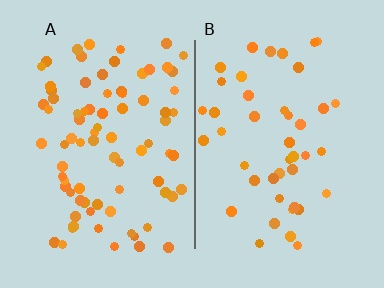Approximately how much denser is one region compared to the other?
Approximately 1.8× — region A over region B.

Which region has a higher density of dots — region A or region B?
A (the left).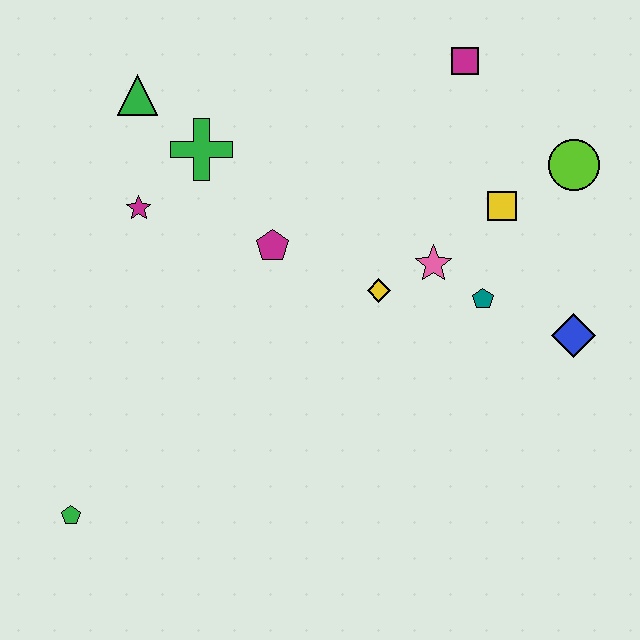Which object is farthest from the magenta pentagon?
The green pentagon is farthest from the magenta pentagon.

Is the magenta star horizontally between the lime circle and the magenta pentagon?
No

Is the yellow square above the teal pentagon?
Yes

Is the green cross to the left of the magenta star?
No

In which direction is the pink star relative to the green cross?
The pink star is to the right of the green cross.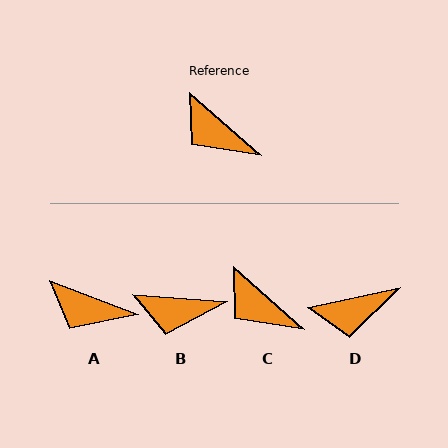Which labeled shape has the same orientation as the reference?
C.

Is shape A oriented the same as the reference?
No, it is off by about 21 degrees.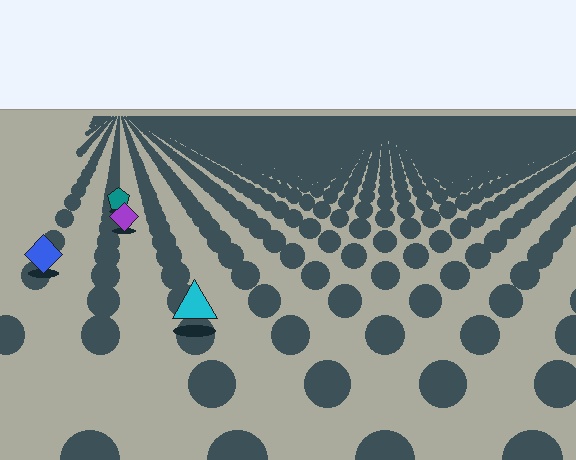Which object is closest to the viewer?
The cyan triangle is closest. The texture marks near it are larger and more spread out.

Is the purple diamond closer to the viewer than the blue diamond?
No. The blue diamond is closer — you can tell from the texture gradient: the ground texture is coarser near it.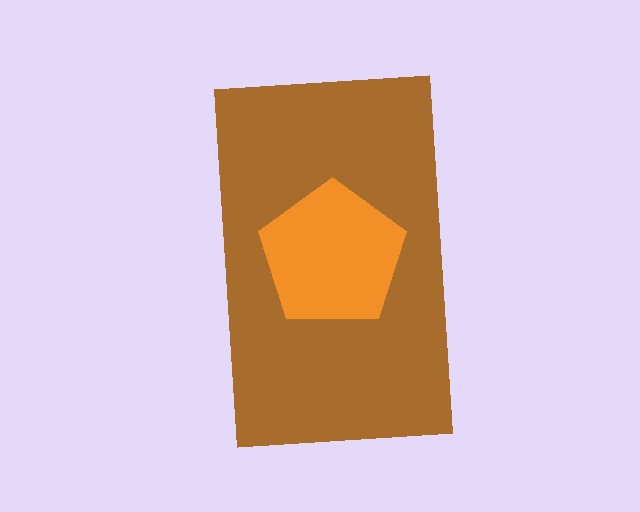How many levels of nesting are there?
2.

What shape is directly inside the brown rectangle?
The orange pentagon.